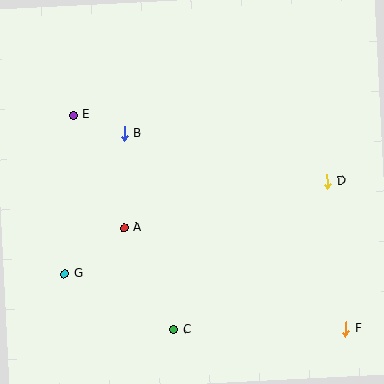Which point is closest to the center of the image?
Point A at (124, 228) is closest to the center.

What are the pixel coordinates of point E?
Point E is at (73, 115).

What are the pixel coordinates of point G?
Point G is at (65, 274).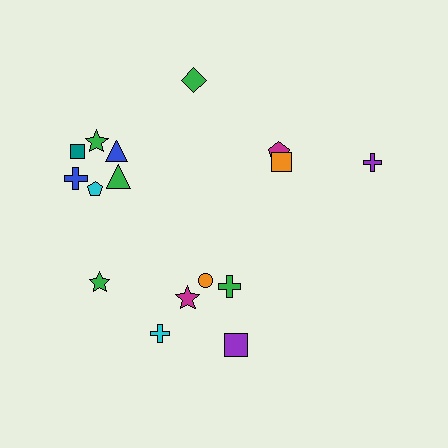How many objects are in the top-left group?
There are 7 objects.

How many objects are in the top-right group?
There are 3 objects.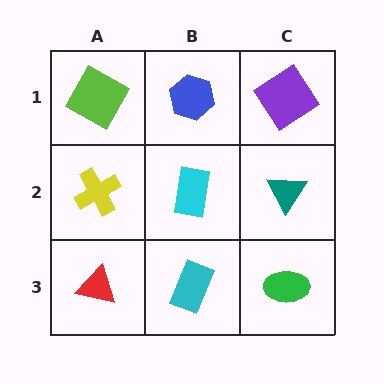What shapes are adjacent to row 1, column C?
A teal triangle (row 2, column C), a blue hexagon (row 1, column B).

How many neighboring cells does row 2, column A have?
3.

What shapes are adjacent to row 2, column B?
A blue hexagon (row 1, column B), a cyan rectangle (row 3, column B), a yellow cross (row 2, column A), a teal triangle (row 2, column C).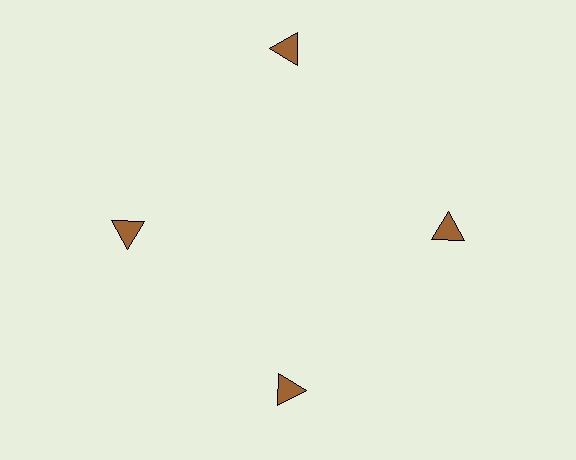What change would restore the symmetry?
The symmetry would be restored by moving it inward, back onto the ring so that all 4 triangles sit at equal angles and equal distance from the center.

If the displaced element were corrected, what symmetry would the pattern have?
It would have 4-fold rotational symmetry — the pattern would map onto itself every 90 degrees.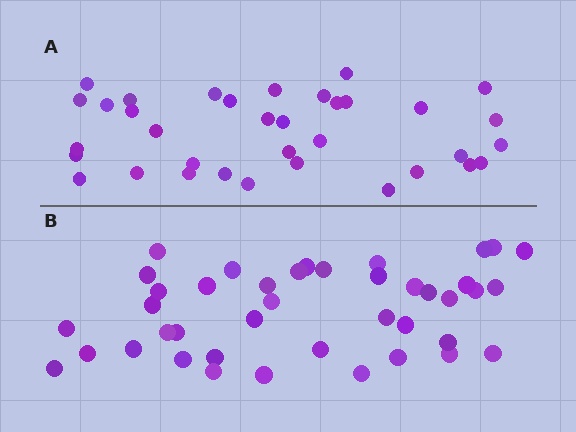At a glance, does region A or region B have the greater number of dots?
Region B (the bottom region) has more dots.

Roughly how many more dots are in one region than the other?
Region B has about 6 more dots than region A.